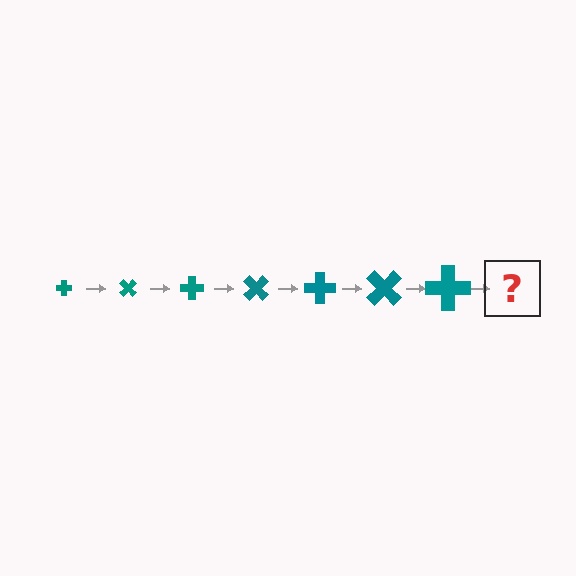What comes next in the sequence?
The next element should be a cross, larger than the previous one and rotated 315 degrees from the start.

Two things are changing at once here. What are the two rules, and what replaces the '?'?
The two rules are that the cross grows larger each step and it rotates 45 degrees each step. The '?' should be a cross, larger than the previous one and rotated 315 degrees from the start.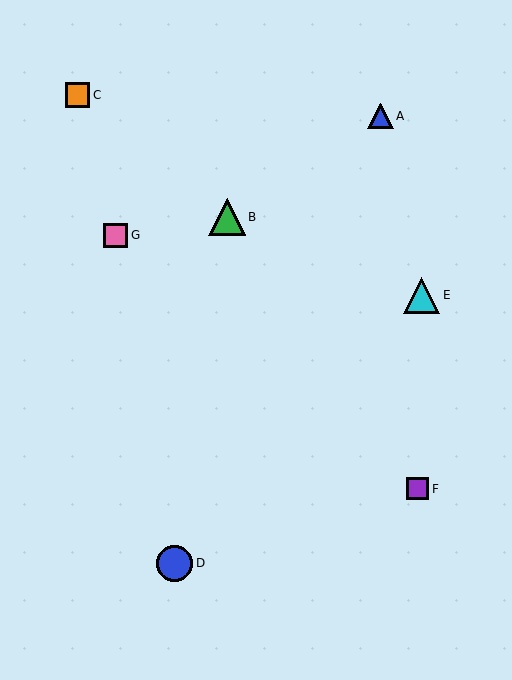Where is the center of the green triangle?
The center of the green triangle is at (227, 217).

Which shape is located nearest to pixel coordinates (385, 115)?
The blue triangle (labeled A) at (380, 116) is nearest to that location.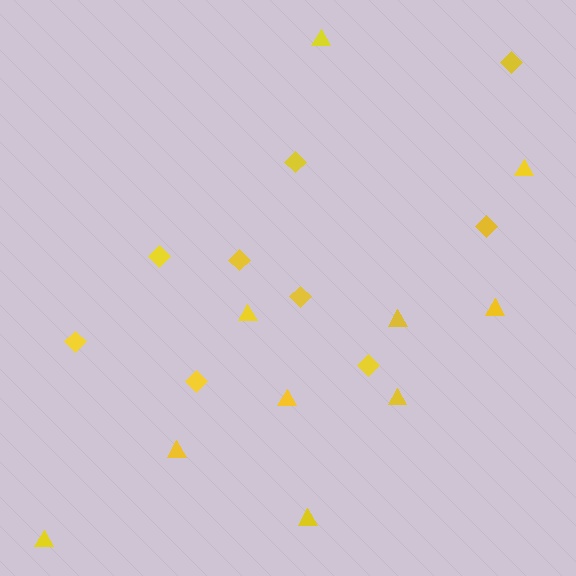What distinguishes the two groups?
There are 2 groups: one group of triangles (10) and one group of diamonds (9).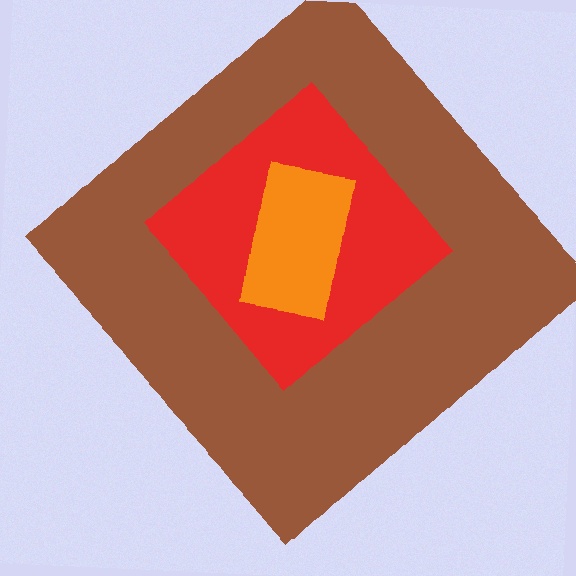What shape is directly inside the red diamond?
The orange rectangle.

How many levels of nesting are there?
3.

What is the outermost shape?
The brown diamond.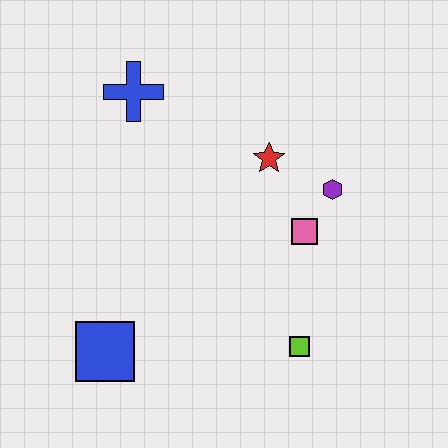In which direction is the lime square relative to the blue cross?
The lime square is below the blue cross.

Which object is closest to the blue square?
The lime square is closest to the blue square.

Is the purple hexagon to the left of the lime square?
No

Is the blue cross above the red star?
Yes